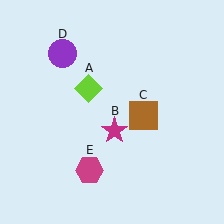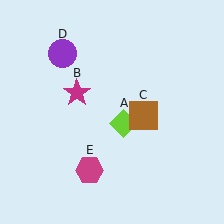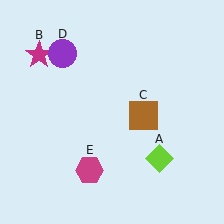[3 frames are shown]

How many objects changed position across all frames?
2 objects changed position: lime diamond (object A), magenta star (object B).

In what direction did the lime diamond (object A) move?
The lime diamond (object A) moved down and to the right.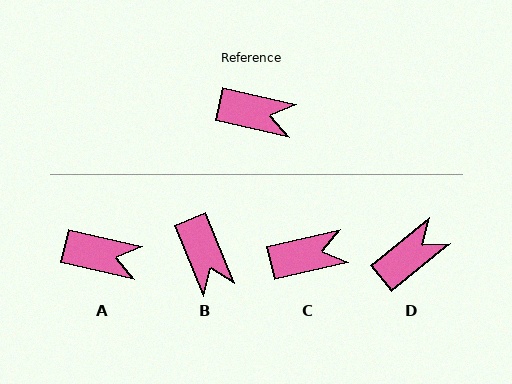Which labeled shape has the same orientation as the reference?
A.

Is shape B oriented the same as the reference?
No, it is off by about 55 degrees.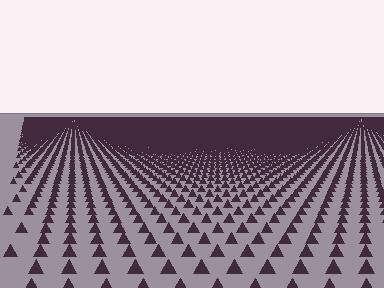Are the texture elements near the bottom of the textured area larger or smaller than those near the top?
Larger. Near the bottom, elements are closer to the viewer and appear at a bigger on-screen size.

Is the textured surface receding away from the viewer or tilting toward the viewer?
The surface is receding away from the viewer. Texture elements get smaller and denser toward the top.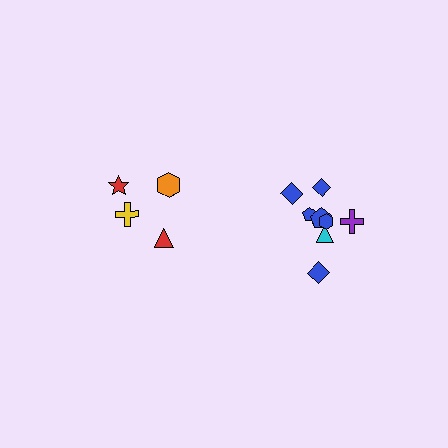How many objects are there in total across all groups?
There are 12 objects.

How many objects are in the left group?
There are 4 objects.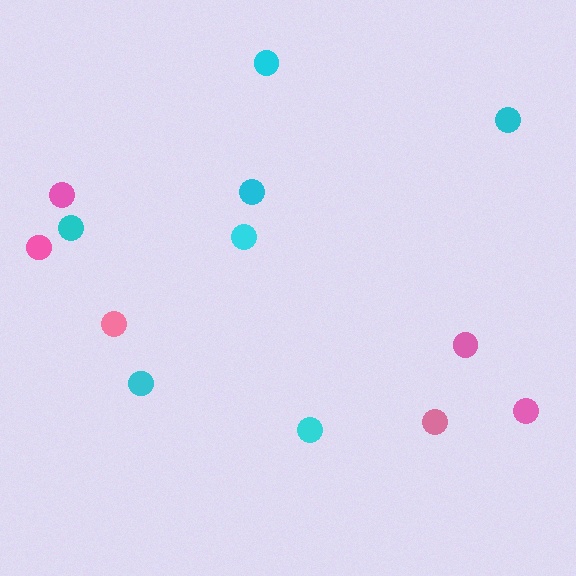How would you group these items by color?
There are 2 groups: one group of pink circles (6) and one group of cyan circles (7).